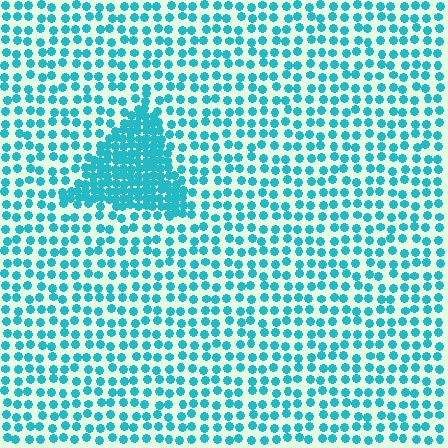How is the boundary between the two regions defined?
The boundary is defined by a change in element density (approximately 2.4x ratio). All elements are the same color, size, and shape.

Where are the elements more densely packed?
The elements are more densely packed inside the triangle boundary.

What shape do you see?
I see a triangle.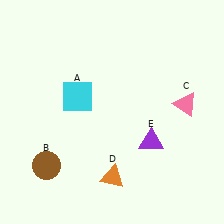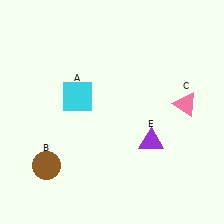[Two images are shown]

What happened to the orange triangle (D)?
The orange triangle (D) was removed in Image 2. It was in the bottom-right area of Image 1.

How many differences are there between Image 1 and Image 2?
There is 1 difference between the two images.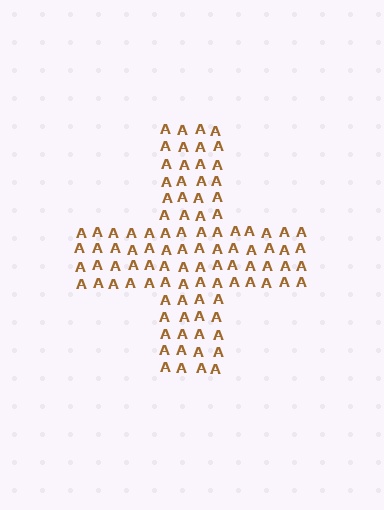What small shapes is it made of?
It is made of small letter A's.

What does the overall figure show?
The overall figure shows a cross.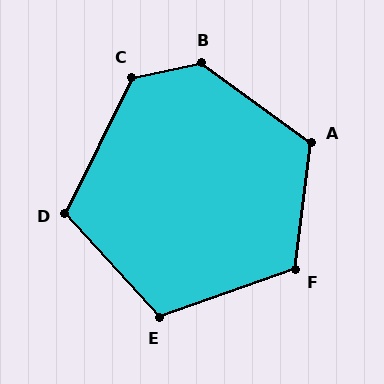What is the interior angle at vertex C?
Approximately 128 degrees (obtuse).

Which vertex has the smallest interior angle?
D, at approximately 111 degrees.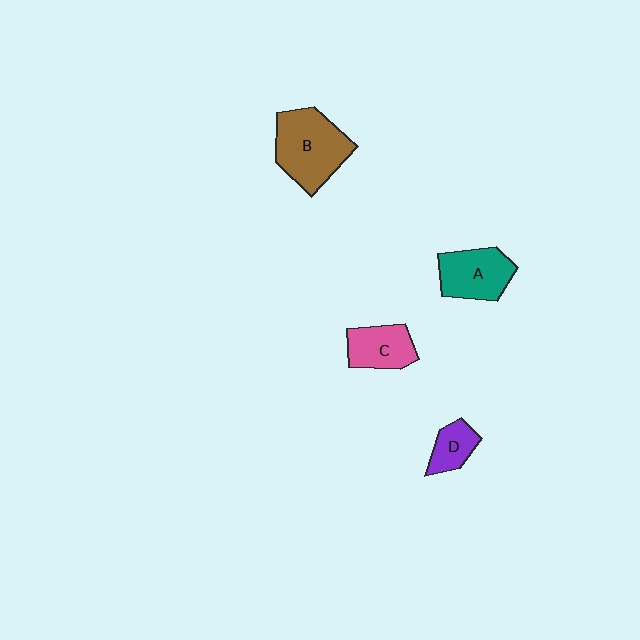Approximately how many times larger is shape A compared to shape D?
Approximately 1.8 times.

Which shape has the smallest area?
Shape D (purple).